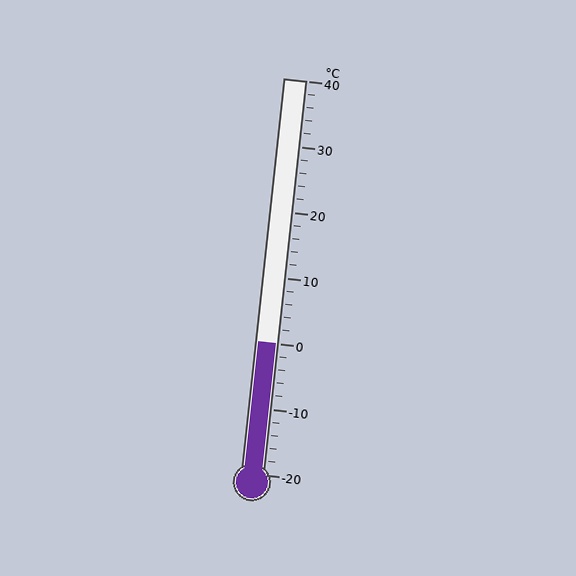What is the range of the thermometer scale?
The thermometer scale ranges from -20°C to 40°C.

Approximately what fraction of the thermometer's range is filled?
The thermometer is filled to approximately 35% of its range.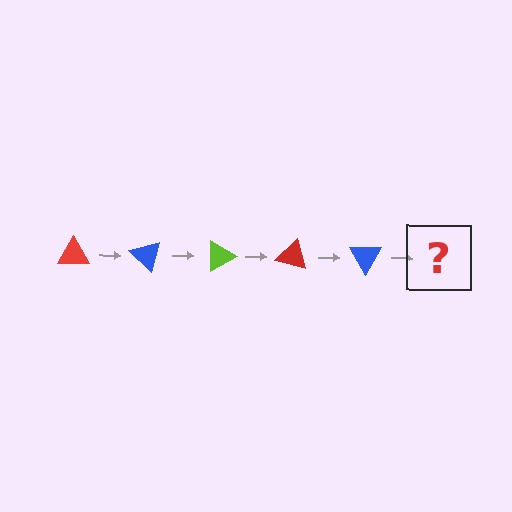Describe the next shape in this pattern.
It should be a lime triangle, rotated 225 degrees from the start.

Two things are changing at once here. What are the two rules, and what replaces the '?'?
The two rules are that it rotates 45 degrees each step and the color cycles through red, blue, and lime. The '?' should be a lime triangle, rotated 225 degrees from the start.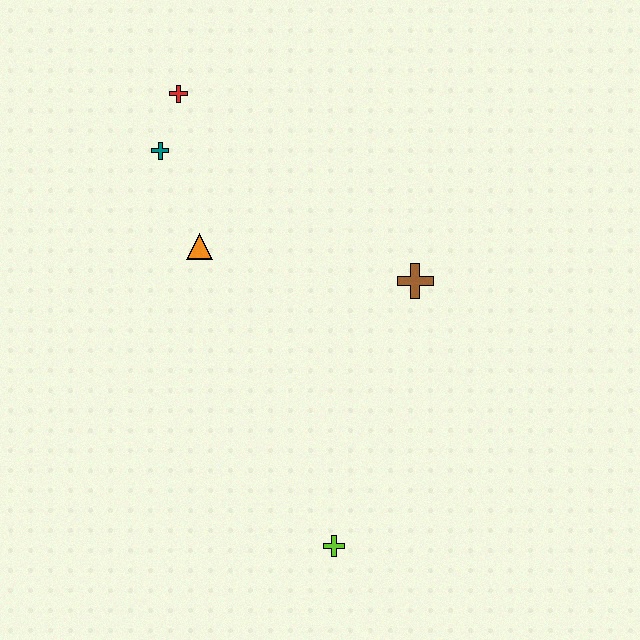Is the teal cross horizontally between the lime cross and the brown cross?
No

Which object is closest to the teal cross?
The red cross is closest to the teal cross.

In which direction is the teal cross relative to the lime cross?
The teal cross is above the lime cross.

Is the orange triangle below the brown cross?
No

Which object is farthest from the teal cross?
The lime cross is farthest from the teal cross.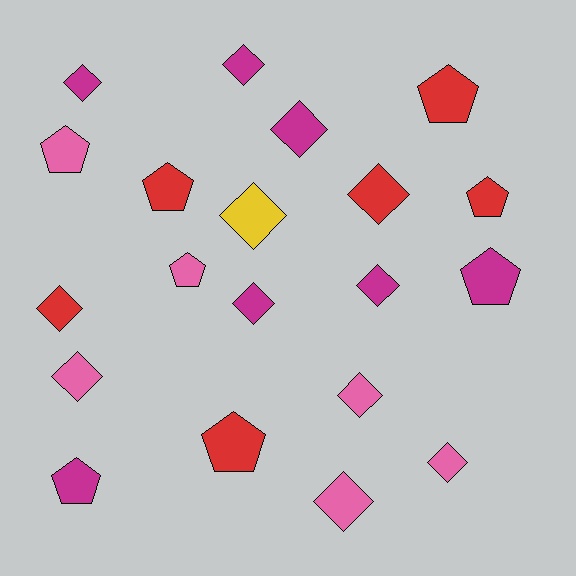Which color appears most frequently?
Magenta, with 7 objects.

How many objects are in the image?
There are 20 objects.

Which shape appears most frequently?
Diamond, with 12 objects.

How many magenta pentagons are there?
There are 2 magenta pentagons.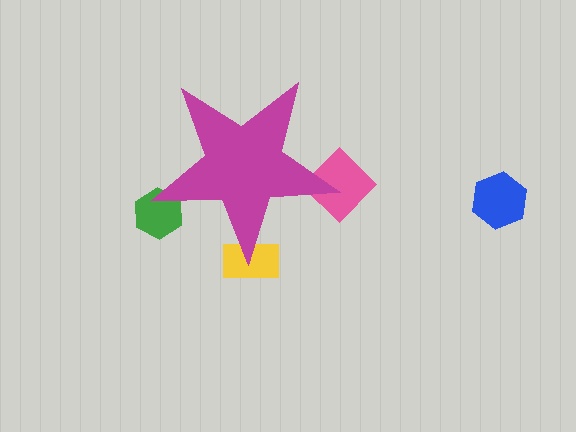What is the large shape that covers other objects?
A magenta star.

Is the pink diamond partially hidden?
Yes, the pink diamond is partially hidden behind the magenta star.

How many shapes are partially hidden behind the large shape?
3 shapes are partially hidden.